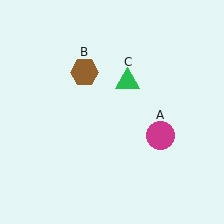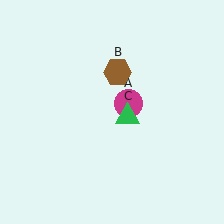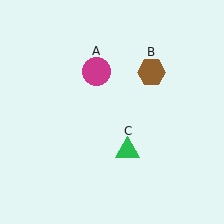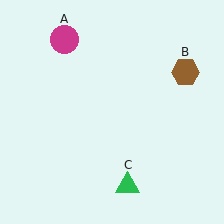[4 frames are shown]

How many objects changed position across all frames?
3 objects changed position: magenta circle (object A), brown hexagon (object B), green triangle (object C).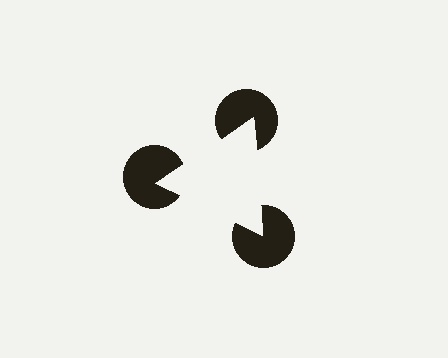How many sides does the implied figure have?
3 sides.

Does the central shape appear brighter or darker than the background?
It typically appears slightly brighter than the background, even though no actual brightness change is drawn.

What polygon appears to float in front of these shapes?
An illusory triangle — its edges are inferred from the aligned wedge cuts in the pac-man discs, not physically drawn.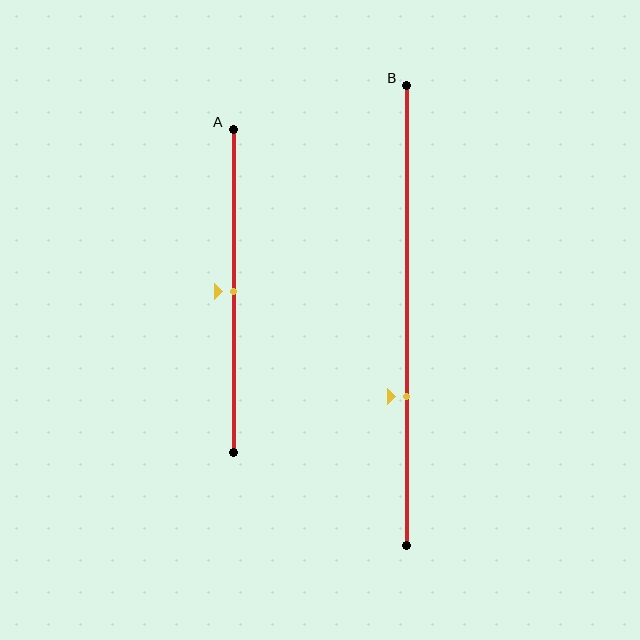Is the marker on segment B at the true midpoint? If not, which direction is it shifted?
No, the marker on segment B is shifted downward by about 18% of the segment length.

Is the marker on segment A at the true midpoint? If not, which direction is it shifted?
Yes, the marker on segment A is at the true midpoint.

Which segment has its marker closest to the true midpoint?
Segment A has its marker closest to the true midpoint.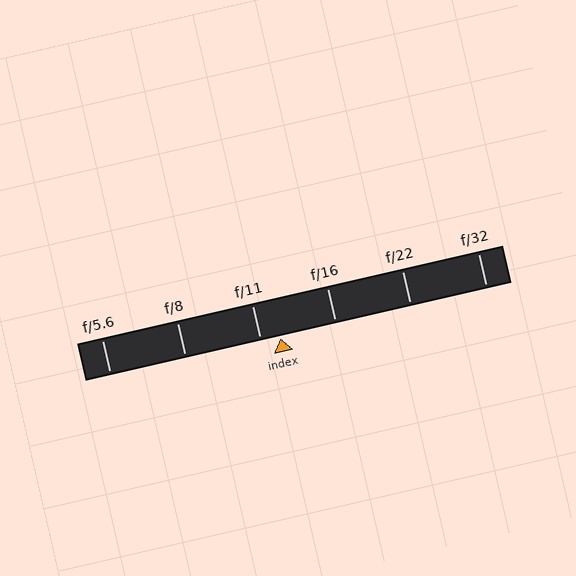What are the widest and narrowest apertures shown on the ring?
The widest aperture shown is f/5.6 and the narrowest is f/32.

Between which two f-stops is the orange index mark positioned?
The index mark is between f/11 and f/16.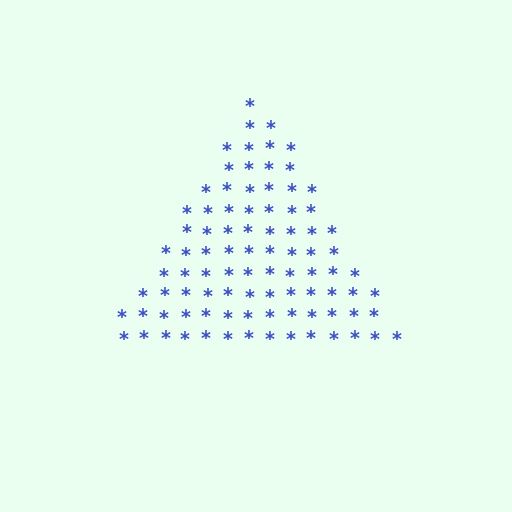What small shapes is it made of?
It is made of small asterisks.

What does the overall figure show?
The overall figure shows a triangle.